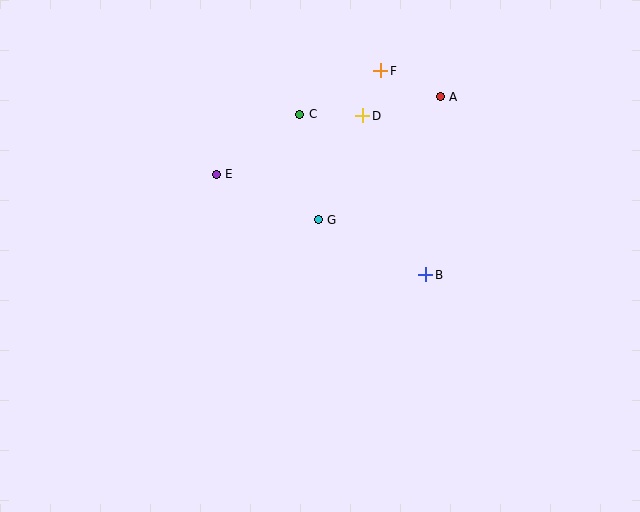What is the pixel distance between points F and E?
The distance between F and E is 194 pixels.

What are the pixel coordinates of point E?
Point E is at (216, 174).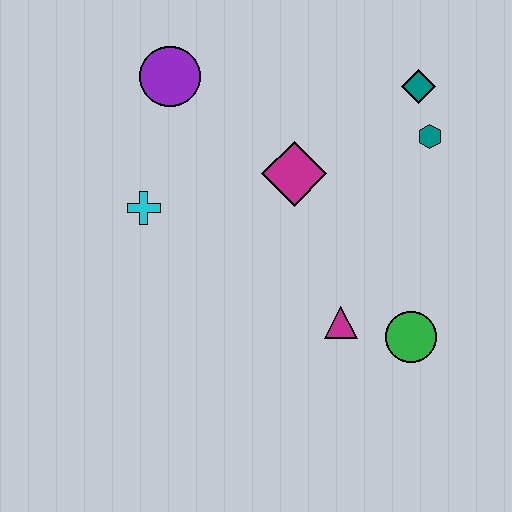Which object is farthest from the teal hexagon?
The cyan cross is farthest from the teal hexagon.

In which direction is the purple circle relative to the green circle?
The purple circle is above the green circle.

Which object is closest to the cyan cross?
The purple circle is closest to the cyan cross.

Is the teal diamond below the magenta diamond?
No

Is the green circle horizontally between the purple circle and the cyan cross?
No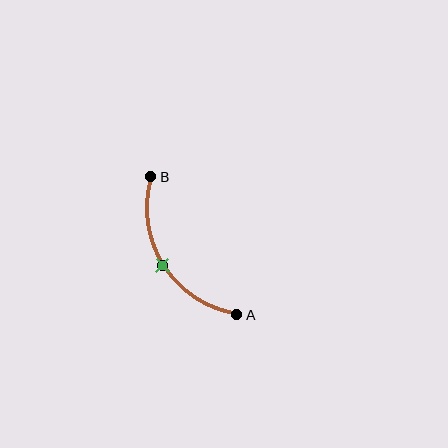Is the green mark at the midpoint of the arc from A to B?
Yes. The green mark lies on the arc at equal arc-length from both A and B — it is the arc midpoint.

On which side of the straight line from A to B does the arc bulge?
The arc bulges to the left of the straight line connecting A and B.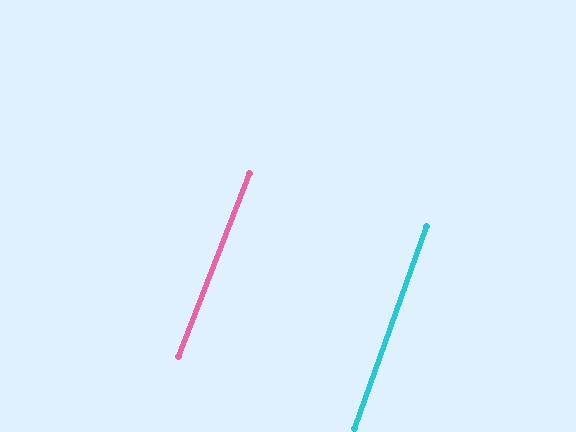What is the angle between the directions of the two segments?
Approximately 2 degrees.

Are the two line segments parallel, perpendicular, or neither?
Parallel — their directions differ by only 1.9°.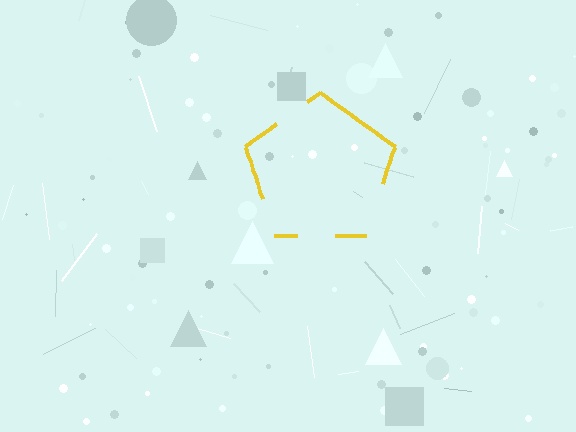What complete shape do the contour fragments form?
The contour fragments form a pentagon.